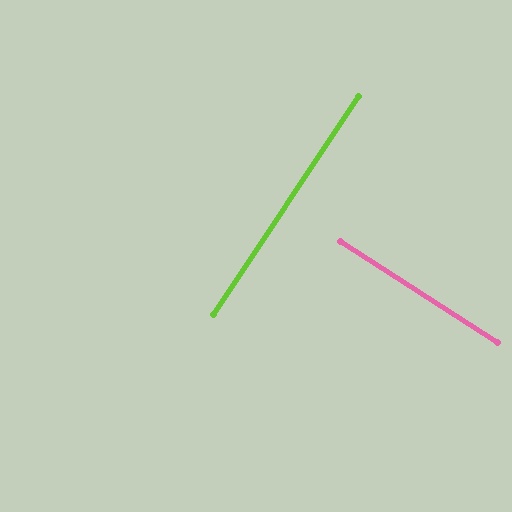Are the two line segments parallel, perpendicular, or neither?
Perpendicular — they meet at approximately 89°.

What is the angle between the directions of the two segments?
Approximately 89 degrees.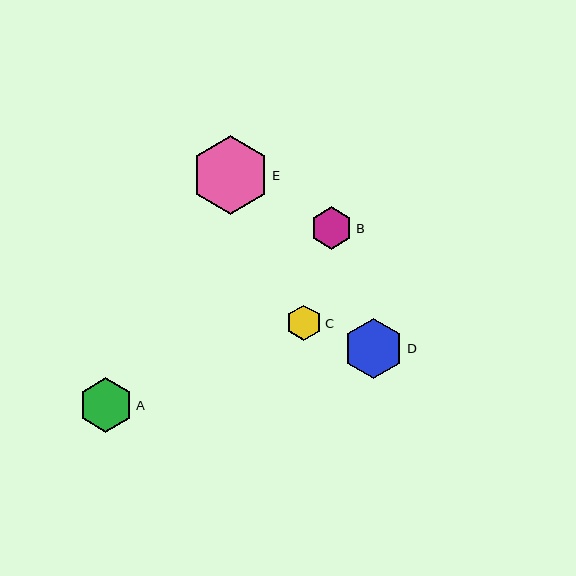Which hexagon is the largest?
Hexagon E is the largest with a size of approximately 78 pixels.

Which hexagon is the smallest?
Hexagon C is the smallest with a size of approximately 36 pixels.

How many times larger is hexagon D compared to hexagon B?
Hexagon D is approximately 1.4 times the size of hexagon B.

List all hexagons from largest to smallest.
From largest to smallest: E, D, A, B, C.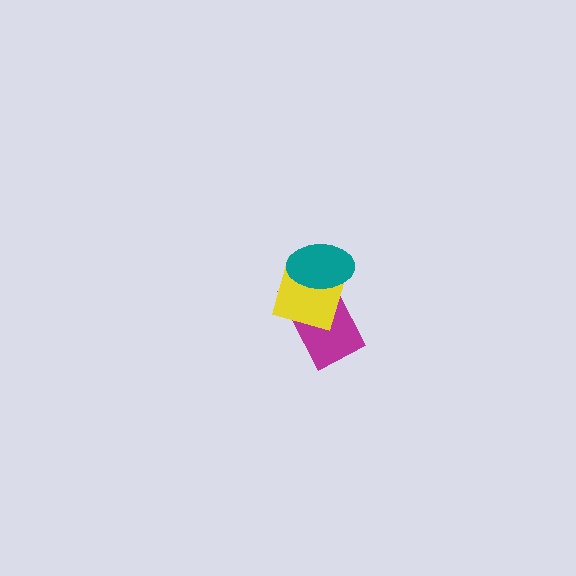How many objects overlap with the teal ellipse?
2 objects overlap with the teal ellipse.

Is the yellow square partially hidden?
Yes, it is partially covered by another shape.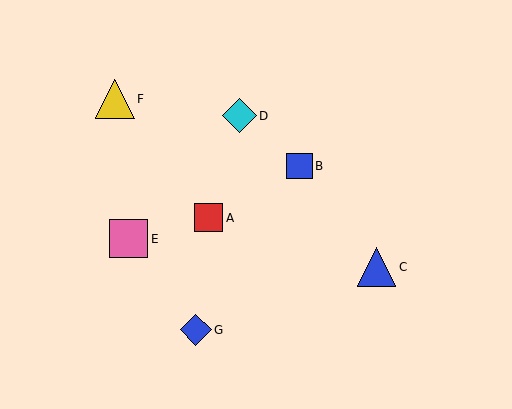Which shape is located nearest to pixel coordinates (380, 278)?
The blue triangle (labeled C) at (376, 267) is nearest to that location.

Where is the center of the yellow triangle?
The center of the yellow triangle is at (115, 99).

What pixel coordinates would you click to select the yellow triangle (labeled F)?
Click at (115, 99) to select the yellow triangle F.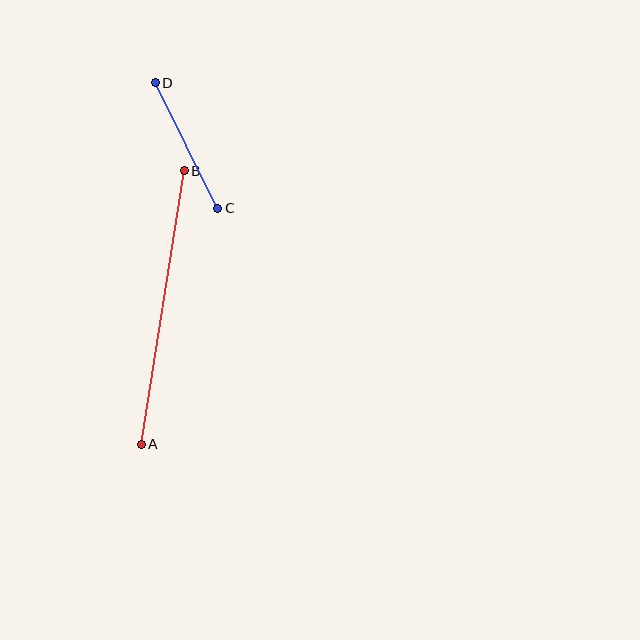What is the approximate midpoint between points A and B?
The midpoint is at approximately (163, 308) pixels.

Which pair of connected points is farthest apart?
Points A and B are farthest apart.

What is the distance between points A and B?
The distance is approximately 277 pixels.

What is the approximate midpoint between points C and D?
The midpoint is at approximately (186, 146) pixels.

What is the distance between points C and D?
The distance is approximately 141 pixels.